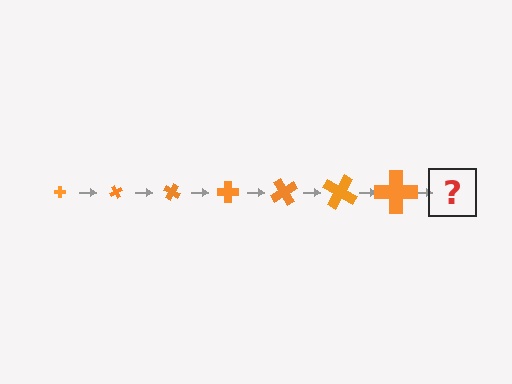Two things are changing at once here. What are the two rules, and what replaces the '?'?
The two rules are that the cross grows larger each step and it rotates 60 degrees each step. The '?' should be a cross, larger than the previous one and rotated 420 degrees from the start.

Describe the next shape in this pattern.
It should be a cross, larger than the previous one and rotated 420 degrees from the start.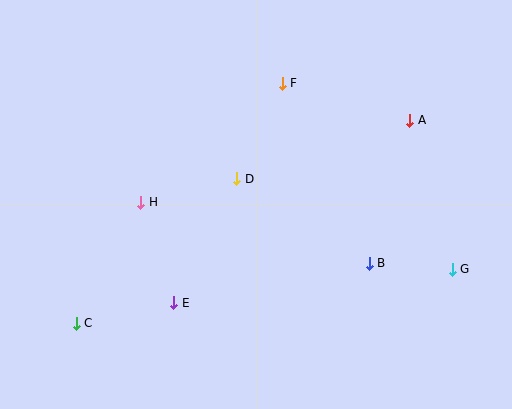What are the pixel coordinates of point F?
Point F is at (282, 83).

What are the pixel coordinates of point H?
Point H is at (141, 202).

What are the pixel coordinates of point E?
Point E is at (174, 303).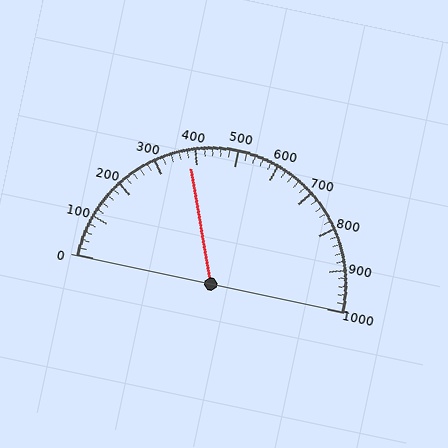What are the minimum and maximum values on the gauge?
The gauge ranges from 0 to 1000.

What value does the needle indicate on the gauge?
The needle indicates approximately 380.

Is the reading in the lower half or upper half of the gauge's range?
The reading is in the lower half of the range (0 to 1000).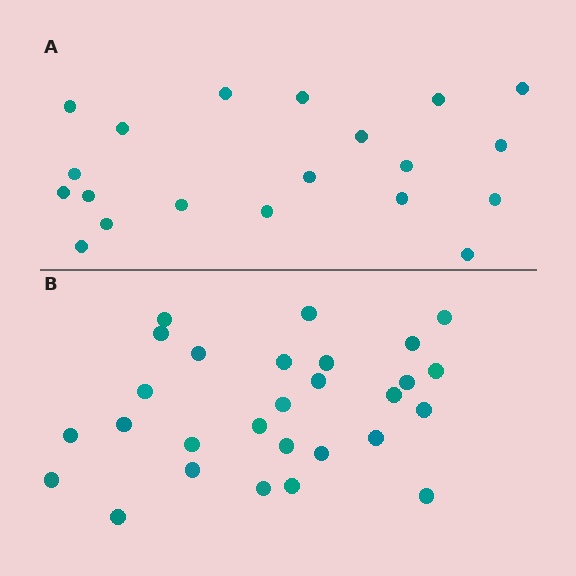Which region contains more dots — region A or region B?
Region B (the bottom region) has more dots.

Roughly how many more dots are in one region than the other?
Region B has roughly 8 or so more dots than region A.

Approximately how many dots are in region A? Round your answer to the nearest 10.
About 20 dots.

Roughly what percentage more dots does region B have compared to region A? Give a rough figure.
About 40% more.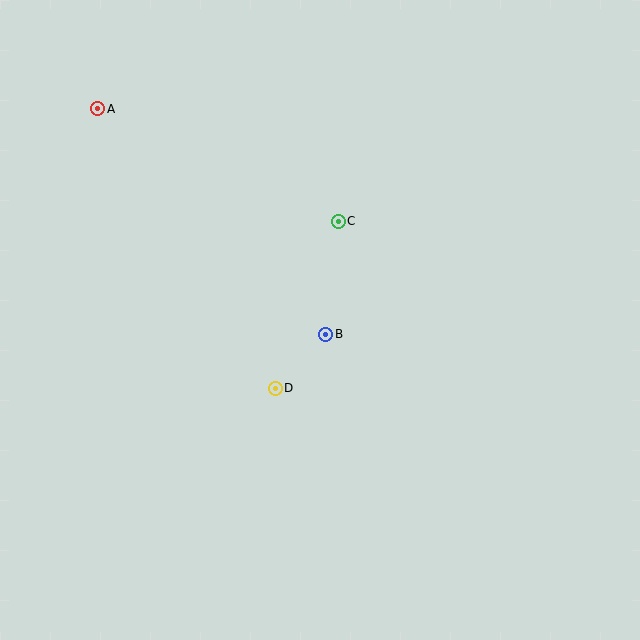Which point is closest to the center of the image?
Point B at (326, 334) is closest to the center.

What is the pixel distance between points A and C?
The distance between A and C is 266 pixels.